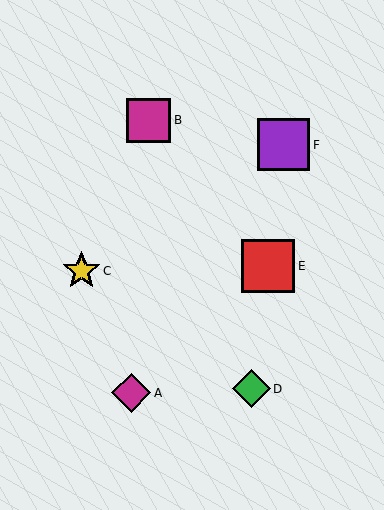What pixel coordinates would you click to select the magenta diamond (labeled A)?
Click at (131, 393) to select the magenta diamond A.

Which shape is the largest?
The red square (labeled E) is the largest.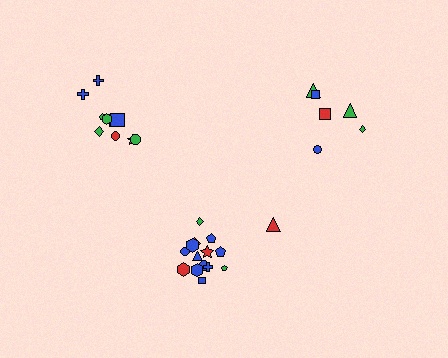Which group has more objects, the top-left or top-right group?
The top-left group.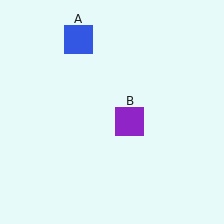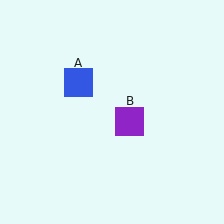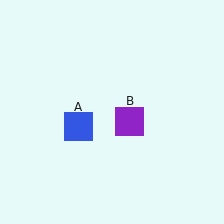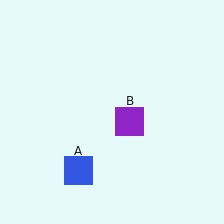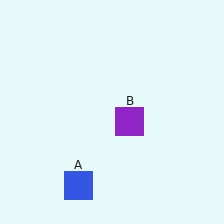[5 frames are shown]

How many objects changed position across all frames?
1 object changed position: blue square (object A).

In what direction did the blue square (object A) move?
The blue square (object A) moved down.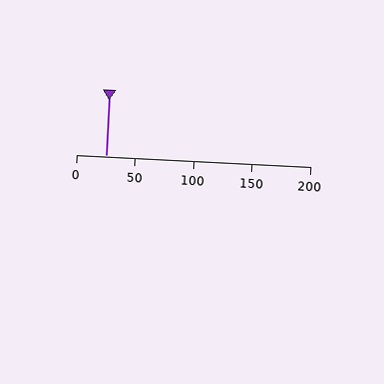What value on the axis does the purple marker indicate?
The marker indicates approximately 25.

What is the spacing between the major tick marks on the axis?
The major ticks are spaced 50 apart.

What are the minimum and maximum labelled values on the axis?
The axis runs from 0 to 200.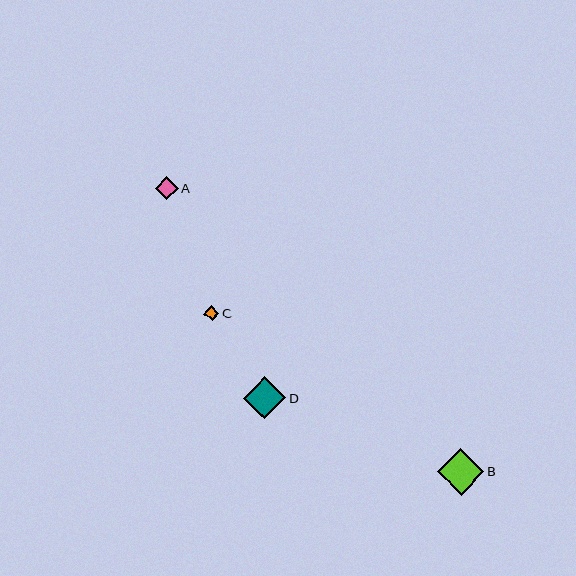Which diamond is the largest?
Diamond B is the largest with a size of approximately 47 pixels.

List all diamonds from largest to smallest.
From largest to smallest: B, D, A, C.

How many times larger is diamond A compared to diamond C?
Diamond A is approximately 1.5 times the size of diamond C.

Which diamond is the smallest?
Diamond C is the smallest with a size of approximately 15 pixels.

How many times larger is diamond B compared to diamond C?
Diamond B is approximately 3.1 times the size of diamond C.